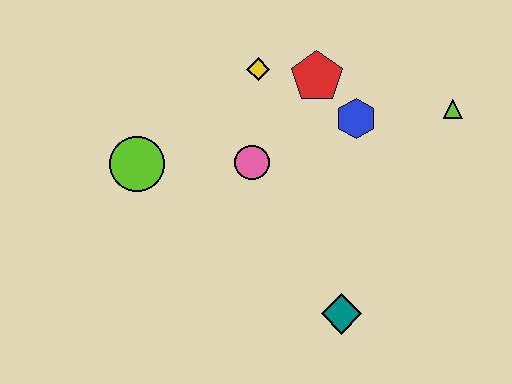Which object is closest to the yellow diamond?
The red pentagon is closest to the yellow diamond.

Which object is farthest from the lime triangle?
The lime circle is farthest from the lime triangle.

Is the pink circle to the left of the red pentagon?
Yes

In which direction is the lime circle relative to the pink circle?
The lime circle is to the left of the pink circle.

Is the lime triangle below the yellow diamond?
Yes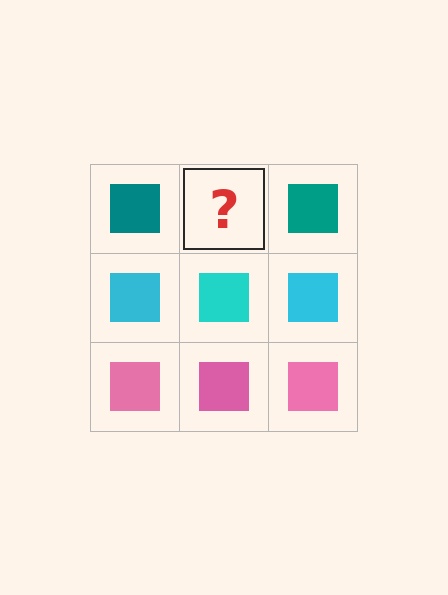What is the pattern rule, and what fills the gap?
The rule is that each row has a consistent color. The gap should be filled with a teal square.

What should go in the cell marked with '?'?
The missing cell should contain a teal square.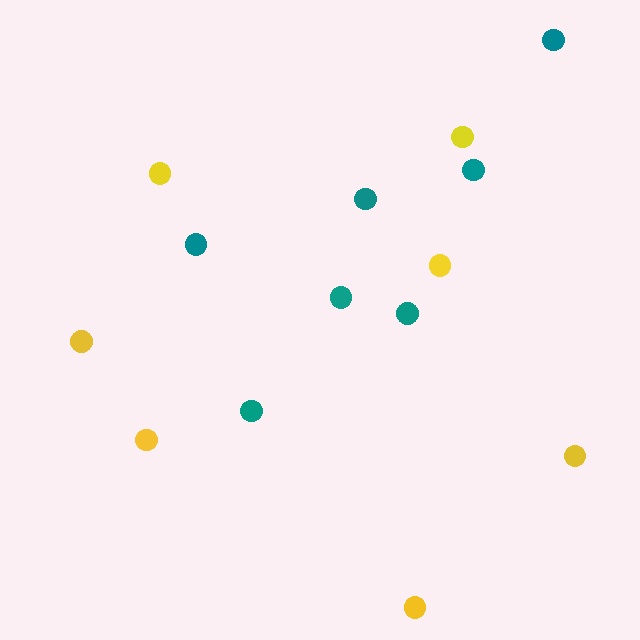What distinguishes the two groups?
There are 2 groups: one group of teal circles (7) and one group of yellow circles (7).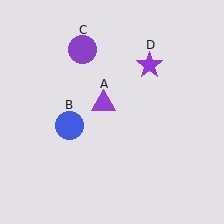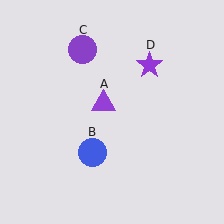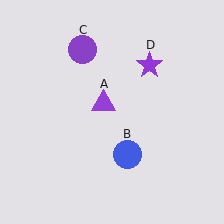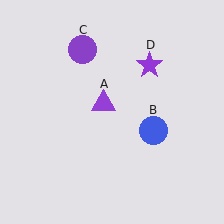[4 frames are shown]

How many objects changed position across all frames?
1 object changed position: blue circle (object B).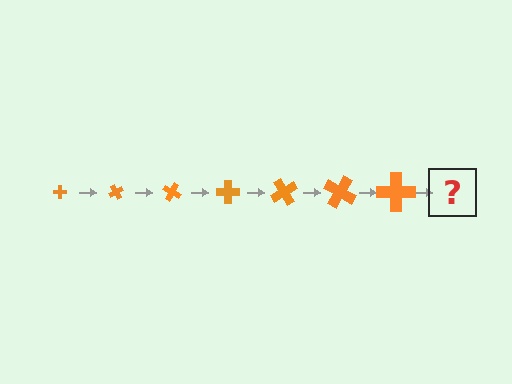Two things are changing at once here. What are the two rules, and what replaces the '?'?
The two rules are that the cross grows larger each step and it rotates 60 degrees each step. The '?' should be a cross, larger than the previous one and rotated 420 degrees from the start.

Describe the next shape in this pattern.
It should be a cross, larger than the previous one and rotated 420 degrees from the start.